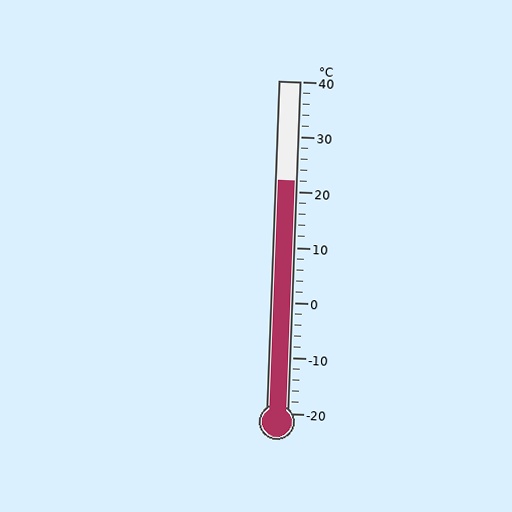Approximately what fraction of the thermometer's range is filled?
The thermometer is filled to approximately 70% of its range.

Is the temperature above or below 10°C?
The temperature is above 10°C.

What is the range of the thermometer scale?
The thermometer scale ranges from -20°C to 40°C.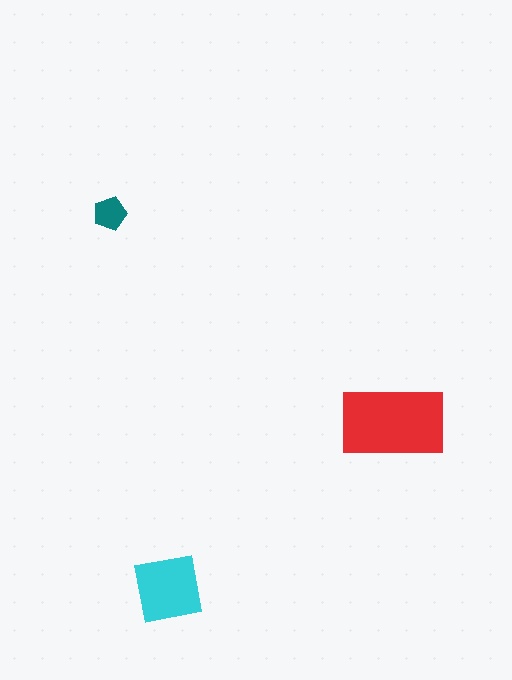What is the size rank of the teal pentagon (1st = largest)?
3rd.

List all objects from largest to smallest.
The red rectangle, the cyan square, the teal pentagon.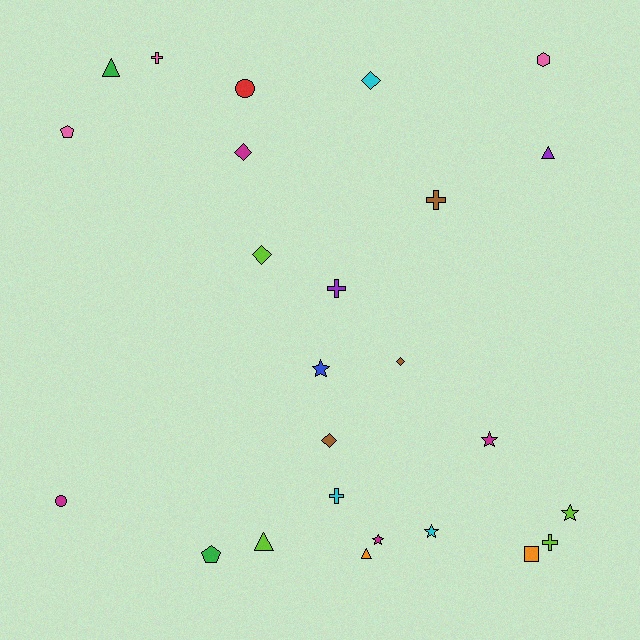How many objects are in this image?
There are 25 objects.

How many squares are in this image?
There is 1 square.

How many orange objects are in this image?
There are 2 orange objects.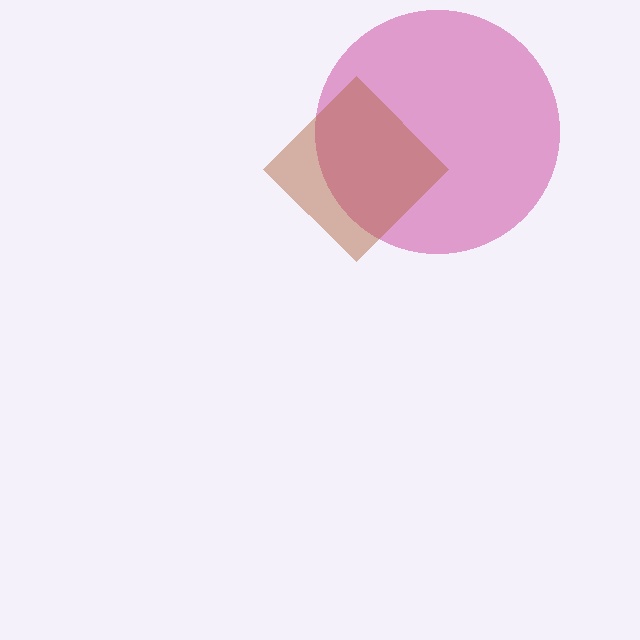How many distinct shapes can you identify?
There are 2 distinct shapes: a magenta circle, a brown diamond.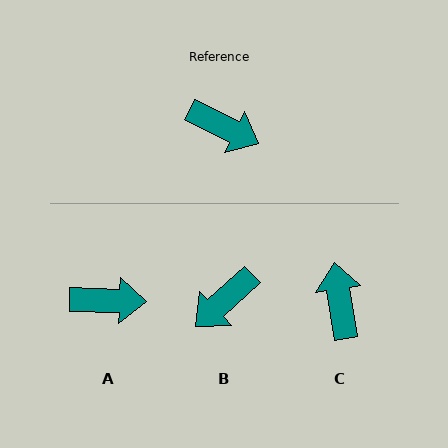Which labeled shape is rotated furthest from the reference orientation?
C, about 125 degrees away.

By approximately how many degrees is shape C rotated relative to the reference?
Approximately 125 degrees counter-clockwise.